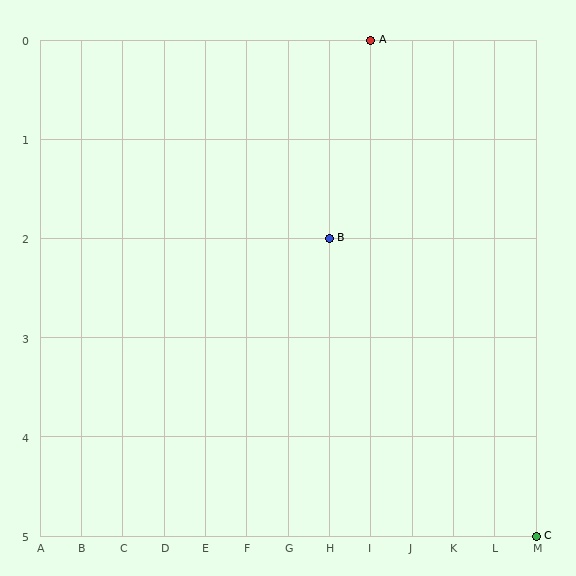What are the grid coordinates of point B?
Point B is at grid coordinates (H, 2).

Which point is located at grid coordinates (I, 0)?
Point A is at (I, 0).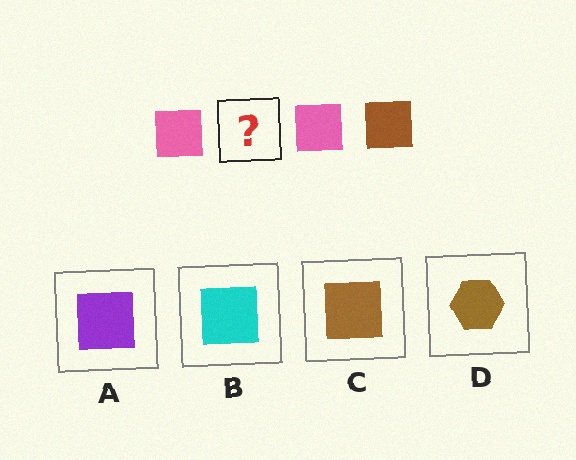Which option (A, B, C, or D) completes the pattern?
C.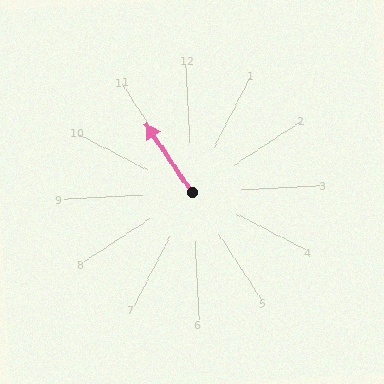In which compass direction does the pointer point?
Northwest.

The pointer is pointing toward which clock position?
Roughly 11 o'clock.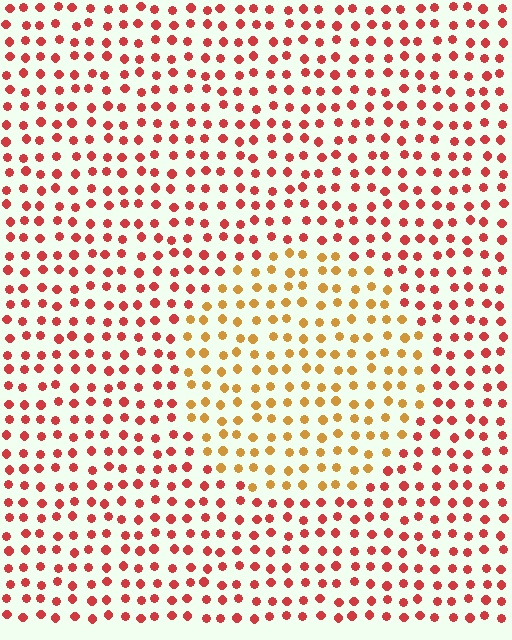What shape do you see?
I see a circle.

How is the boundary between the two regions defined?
The boundary is defined purely by a slight shift in hue (about 39 degrees). Spacing, size, and orientation are identical on both sides.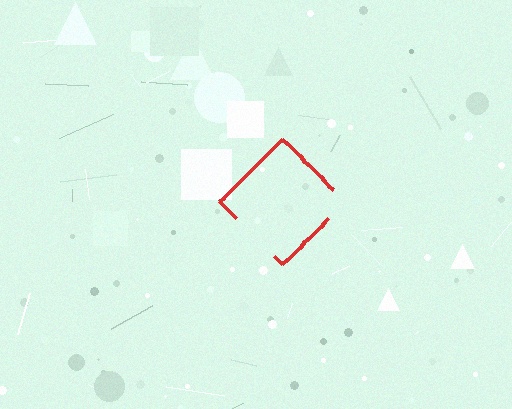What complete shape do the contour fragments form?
The contour fragments form a diamond.